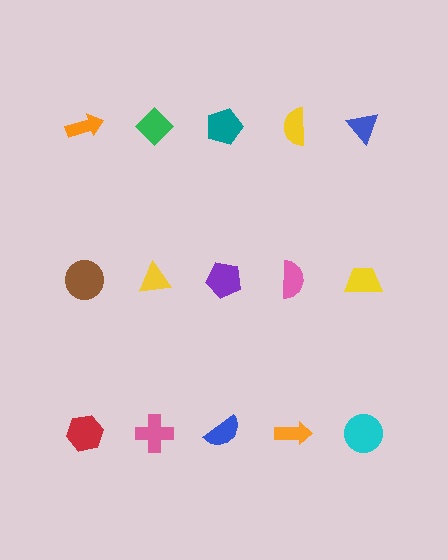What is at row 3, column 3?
A blue semicircle.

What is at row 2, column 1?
A brown circle.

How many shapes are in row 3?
5 shapes.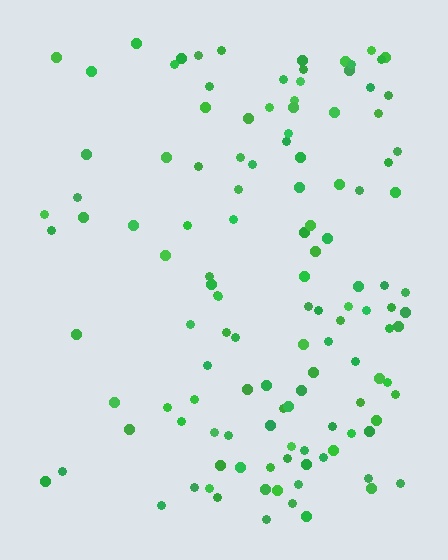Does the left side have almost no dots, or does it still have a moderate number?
Still a moderate number, just noticeably fewer than the right.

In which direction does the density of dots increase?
From left to right, with the right side densest.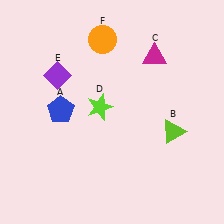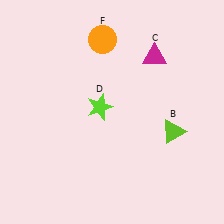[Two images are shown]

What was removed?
The blue pentagon (A), the purple diamond (E) were removed in Image 2.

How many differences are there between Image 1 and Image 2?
There are 2 differences between the two images.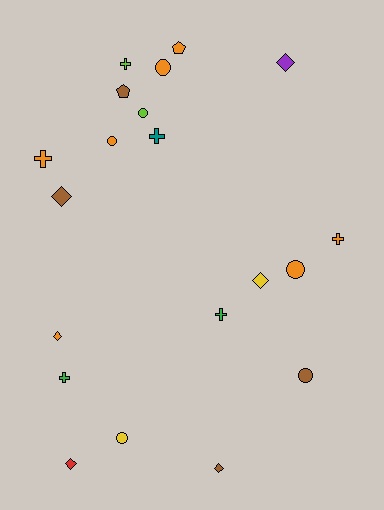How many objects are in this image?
There are 20 objects.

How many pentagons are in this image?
There are 2 pentagons.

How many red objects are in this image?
There is 1 red object.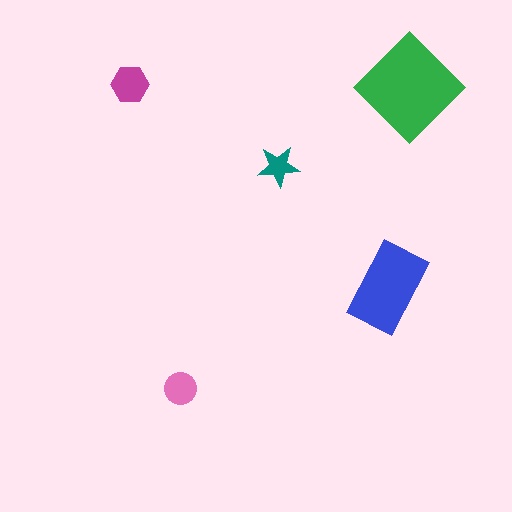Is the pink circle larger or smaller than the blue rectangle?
Smaller.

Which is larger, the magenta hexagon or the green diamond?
The green diamond.